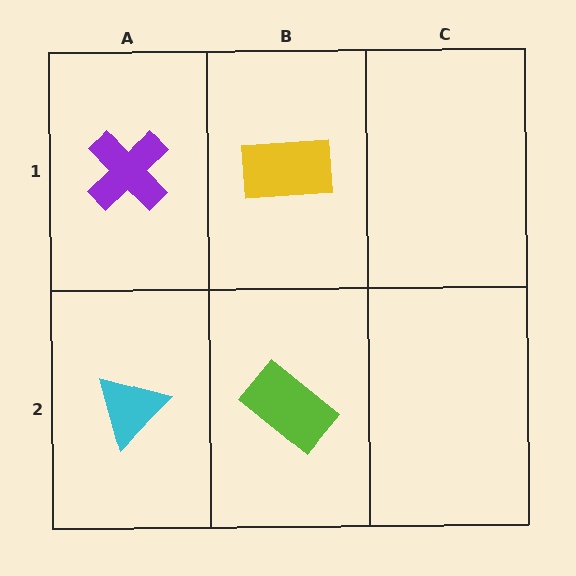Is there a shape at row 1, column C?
No, that cell is empty.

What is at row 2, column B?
A lime rectangle.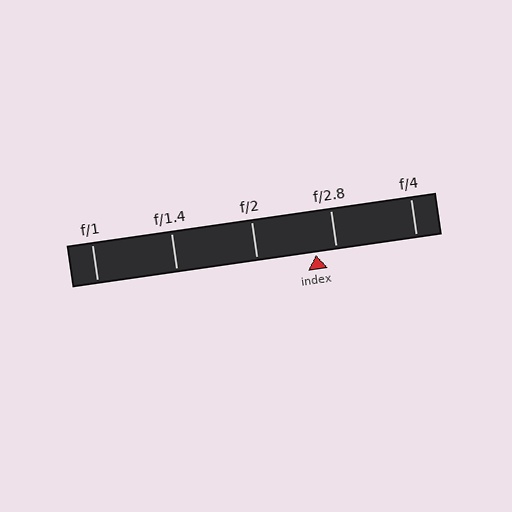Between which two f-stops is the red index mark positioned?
The index mark is between f/2 and f/2.8.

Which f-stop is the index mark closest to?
The index mark is closest to f/2.8.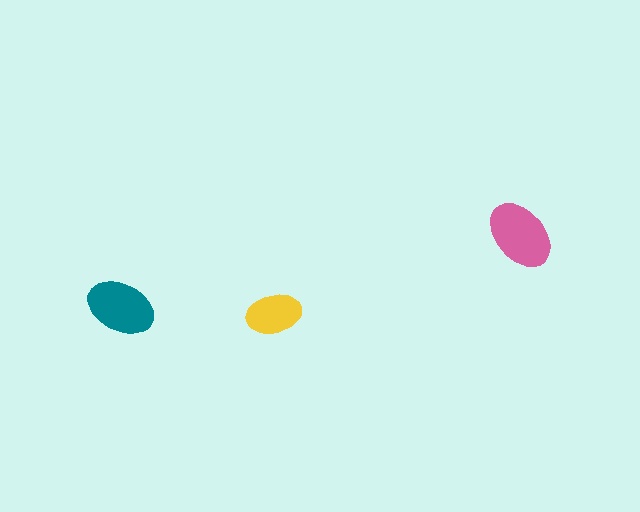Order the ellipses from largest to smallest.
the pink one, the teal one, the yellow one.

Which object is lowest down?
The yellow ellipse is bottommost.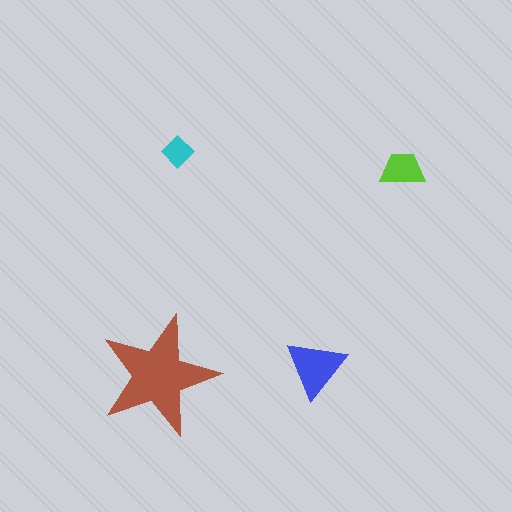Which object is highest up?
The cyan diamond is topmost.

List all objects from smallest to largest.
The cyan diamond, the lime trapezoid, the blue triangle, the brown star.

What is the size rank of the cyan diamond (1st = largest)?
4th.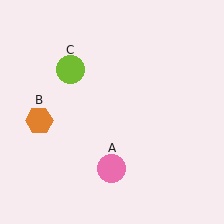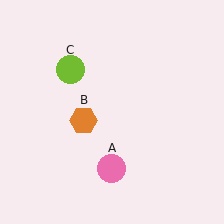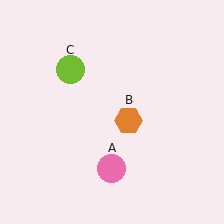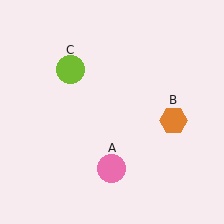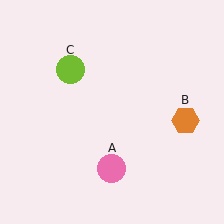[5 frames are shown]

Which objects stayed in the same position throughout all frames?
Pink circle (object A) and lime circle (object C) remained stationary.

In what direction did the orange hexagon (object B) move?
The orange hexagon (object B) moved right.